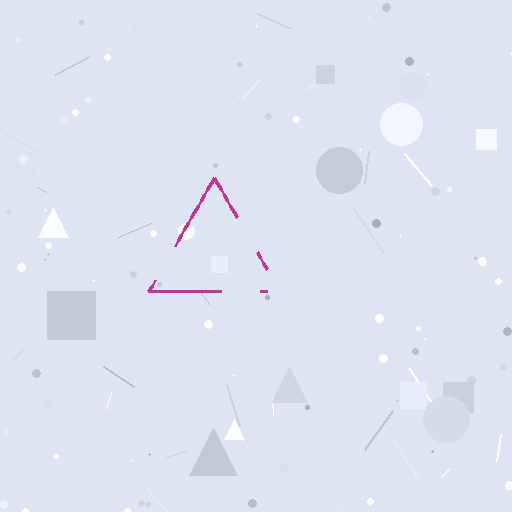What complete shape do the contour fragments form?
The contour fragments form a triangle.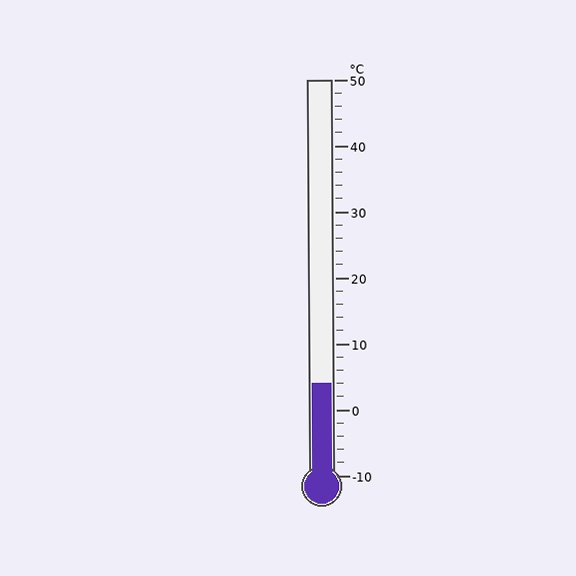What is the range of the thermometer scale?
The thermometer scale ranges from -10°C to 50°C.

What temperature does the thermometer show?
The thermometer shows approximately 4°C.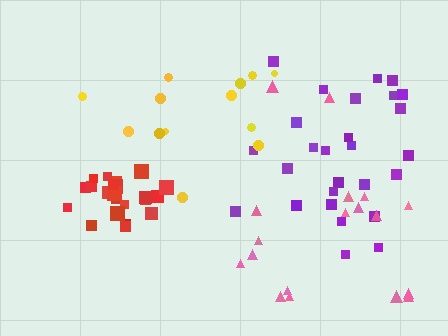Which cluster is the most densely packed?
Red.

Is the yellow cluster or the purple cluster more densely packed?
Purple.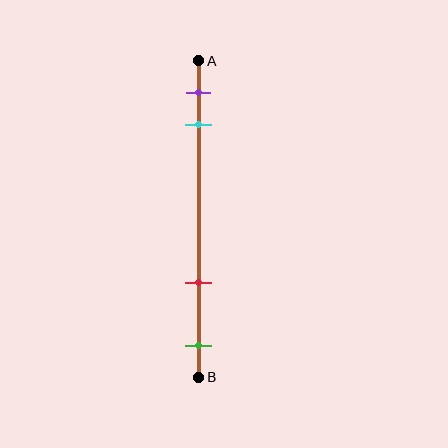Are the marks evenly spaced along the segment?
No, the marks are not evenly spaced.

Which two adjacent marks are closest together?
The purple and cyan marks are the closest adjacent pair.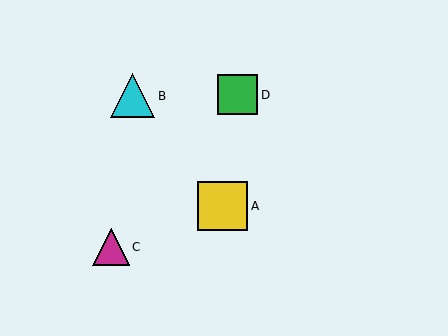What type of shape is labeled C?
Shape C is a magenta triangle.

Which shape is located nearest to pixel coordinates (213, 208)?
The yellow square (labeled A) at (223, 206) is nearest to that location.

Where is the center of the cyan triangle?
The center of the cyan triangle is at (133, 96).